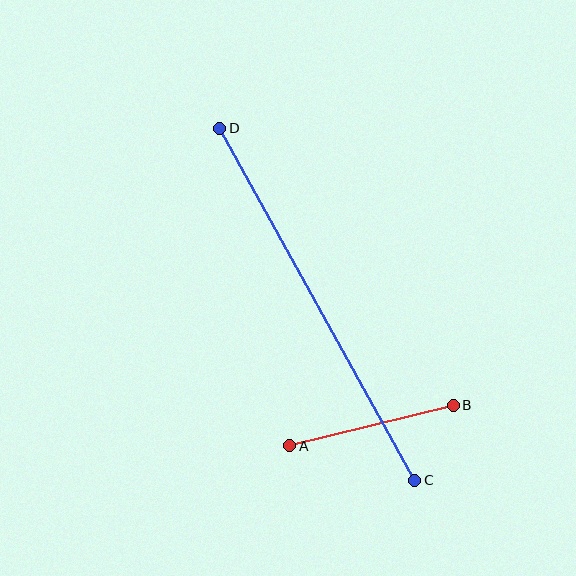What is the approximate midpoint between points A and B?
The midpoint is at approximately (372, 426) pixels.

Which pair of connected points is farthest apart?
Points C and D are farthest apart.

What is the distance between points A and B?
The distance is approximately 168 pixels.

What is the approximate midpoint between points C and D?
The midpoint is at approximately (317, 304) pixels.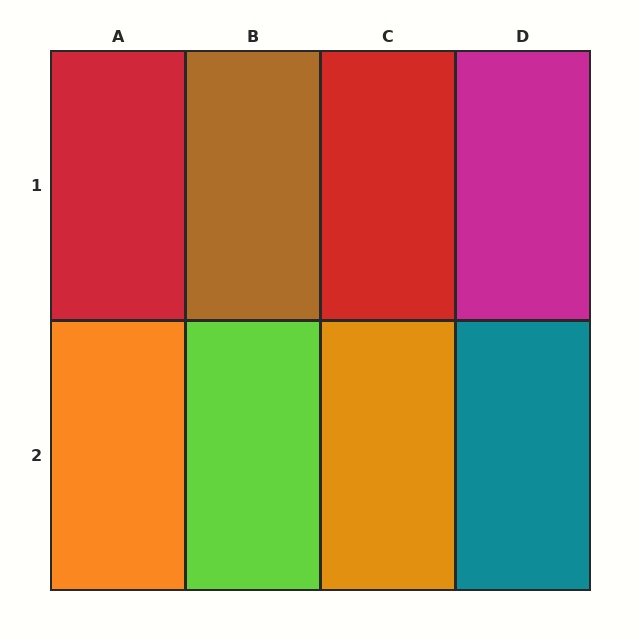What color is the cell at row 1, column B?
Brown.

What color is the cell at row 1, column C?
Red.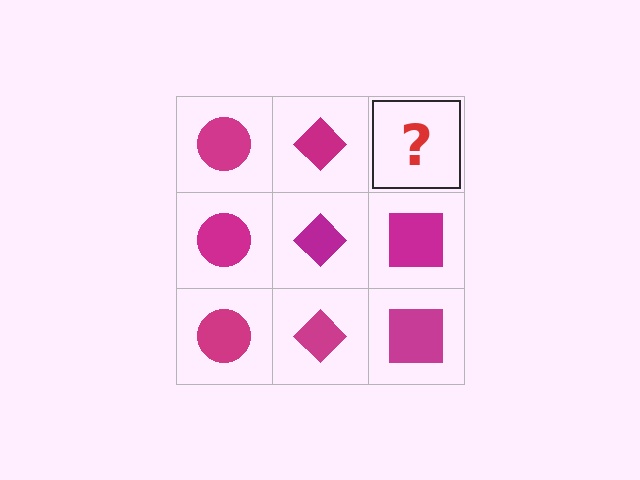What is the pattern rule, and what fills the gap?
The rule is that each column has a consistent shape. The gap should be filled with a magenta square.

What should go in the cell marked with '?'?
The missing cell should contain a magenta square.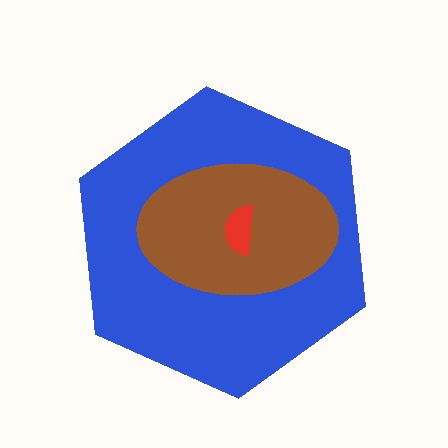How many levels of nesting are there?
3.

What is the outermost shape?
The blue hexagon.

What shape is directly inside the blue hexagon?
The brown ellipse.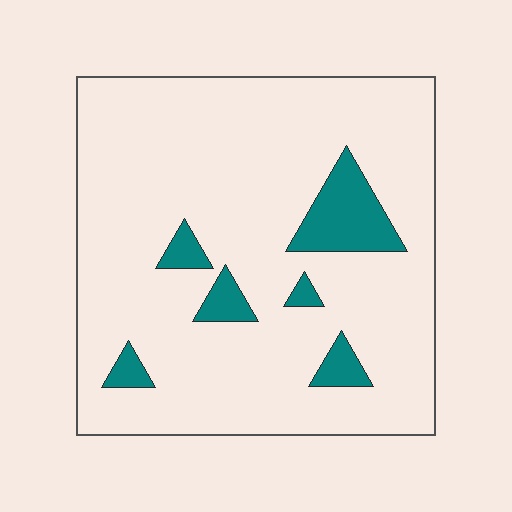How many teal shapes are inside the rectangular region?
6.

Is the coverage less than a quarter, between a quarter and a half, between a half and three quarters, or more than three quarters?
Less than a quarter.